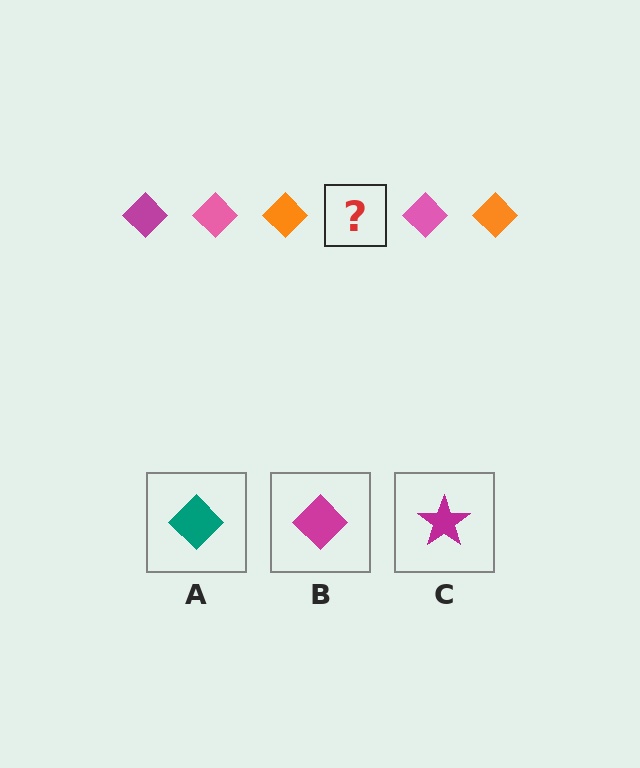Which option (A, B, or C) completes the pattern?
B.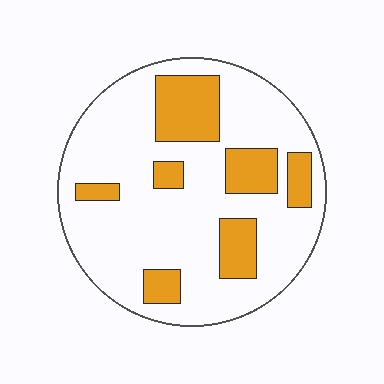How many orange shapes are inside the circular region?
7.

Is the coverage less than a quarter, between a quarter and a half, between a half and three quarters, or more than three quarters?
Less than a quarter.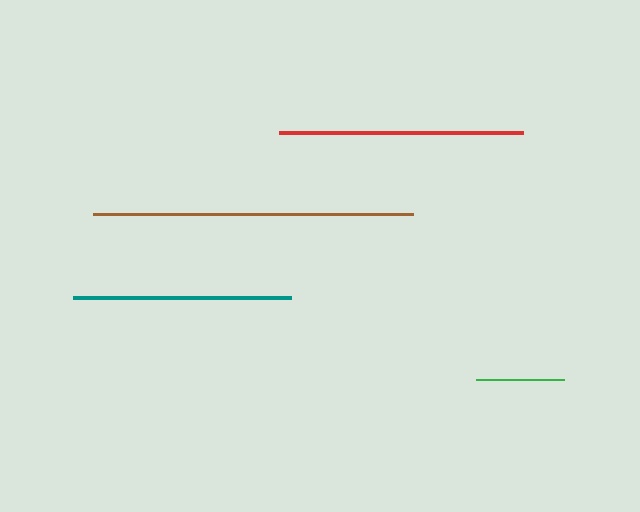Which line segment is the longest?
The brown line is the longest at approximately 319 pixels.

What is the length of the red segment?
The red segment is approximately 243 pixels long.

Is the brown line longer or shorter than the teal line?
The brown line is longer than the teal line.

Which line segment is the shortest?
The green line is the shortest at approximately 88 pixels.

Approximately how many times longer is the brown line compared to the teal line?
The brown line is approximately 1.5 times the length of the teal line.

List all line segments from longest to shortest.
From longest to shortest: brown, red, teal, green.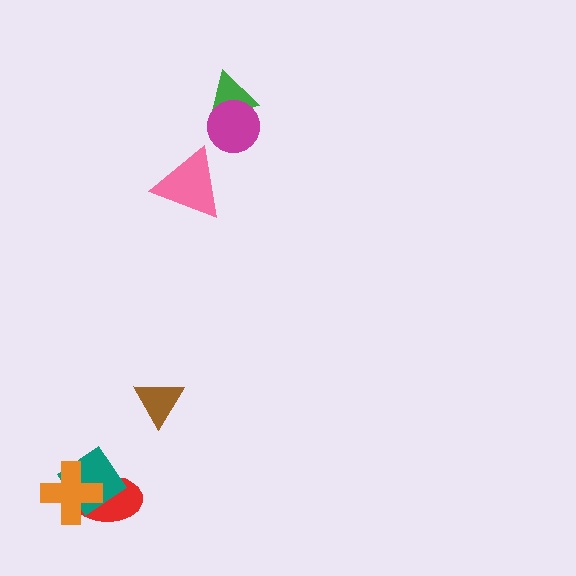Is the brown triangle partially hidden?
No, no other shape covers it.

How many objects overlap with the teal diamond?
2 objects overlap with the teal diamond.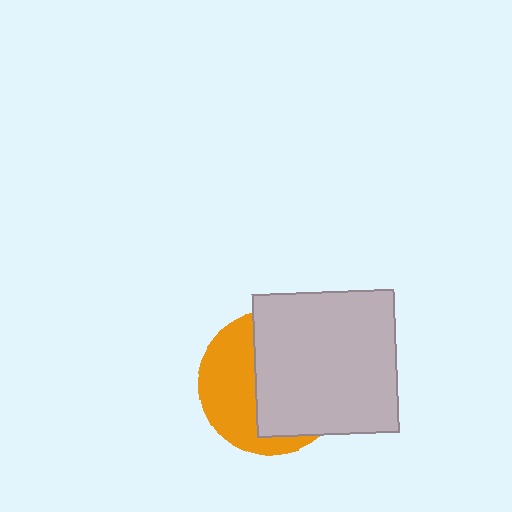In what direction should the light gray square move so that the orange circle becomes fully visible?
The light gray square should move right. That is the shortest direction to clear the overlap and leave the orange circle fully visible.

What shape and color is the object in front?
The object in front is a light gray square.